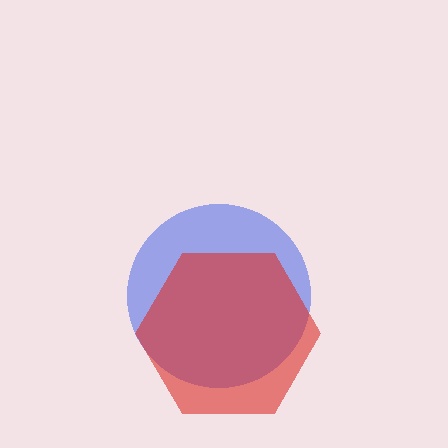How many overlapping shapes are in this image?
There are 2 overlapping shapes in the image.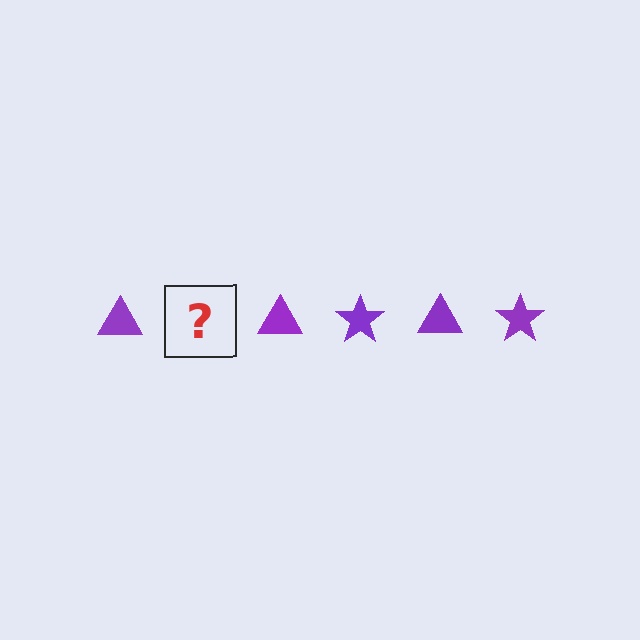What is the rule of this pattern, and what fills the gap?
The rule is that the pattern cycles through triangle, star shapes in purple. The gap should be filled with a purple star.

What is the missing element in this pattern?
The missing element is a purple star.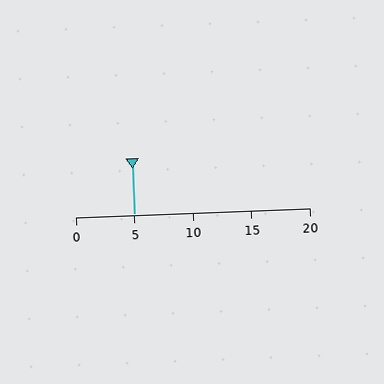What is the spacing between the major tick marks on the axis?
The major ticks are spaced 5 apart.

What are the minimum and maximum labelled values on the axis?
The axis runs from 0 to 20.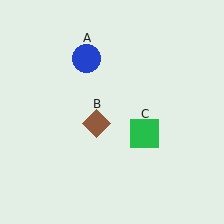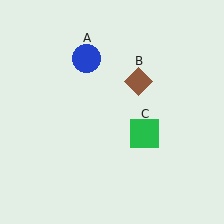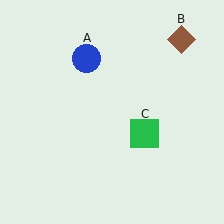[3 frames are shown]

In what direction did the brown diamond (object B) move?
The brown diamond (object B) moved up and to the right.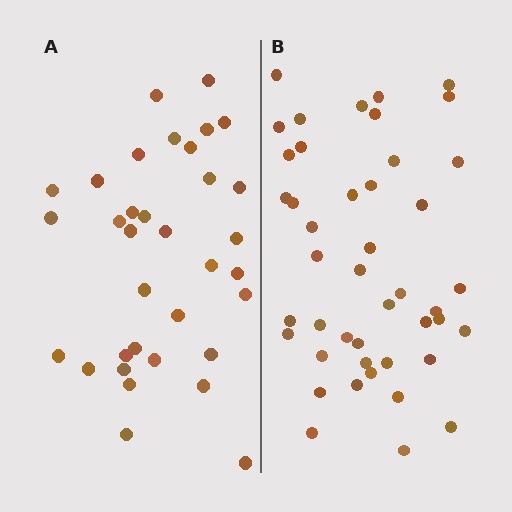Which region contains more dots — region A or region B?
Region B (the right region) has more dots.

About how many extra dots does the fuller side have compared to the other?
Region B has roughly 10 or so more dots than region A.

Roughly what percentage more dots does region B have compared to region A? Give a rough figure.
About 30% more.